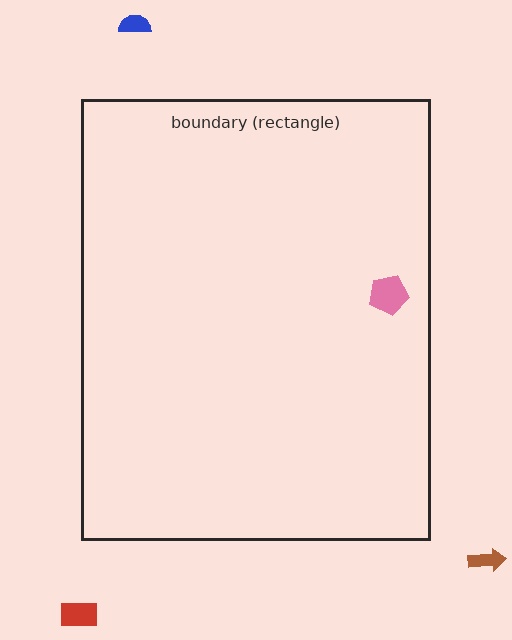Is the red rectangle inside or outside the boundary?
Outside.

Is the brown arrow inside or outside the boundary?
Outside.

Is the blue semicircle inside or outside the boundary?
Outside.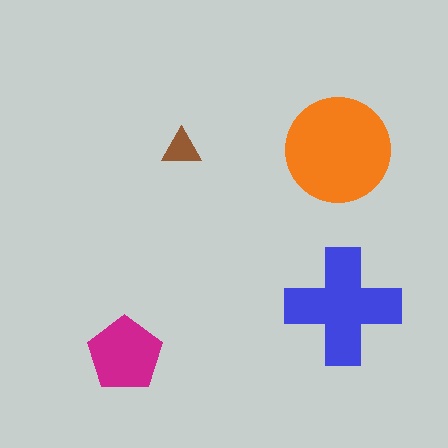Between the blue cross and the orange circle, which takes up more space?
The orange circle.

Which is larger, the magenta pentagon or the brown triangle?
The magenta pentagon.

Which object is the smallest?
The brown triangle.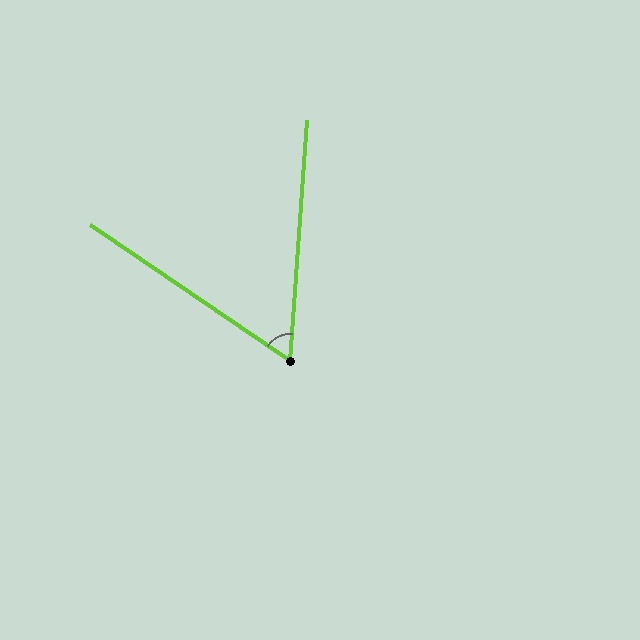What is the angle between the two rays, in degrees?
Approximately 60 degrees.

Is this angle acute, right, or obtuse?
It is acute.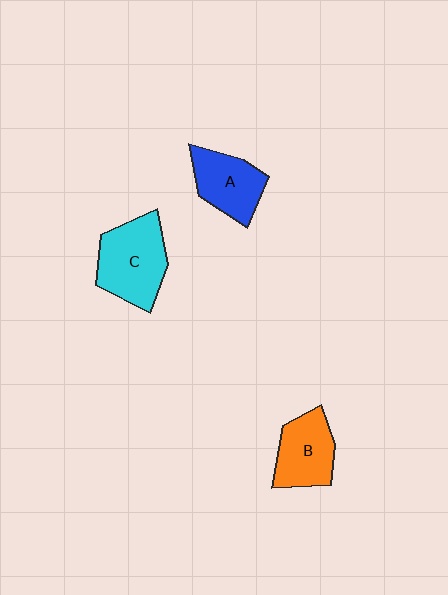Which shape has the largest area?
Shape C (cyan).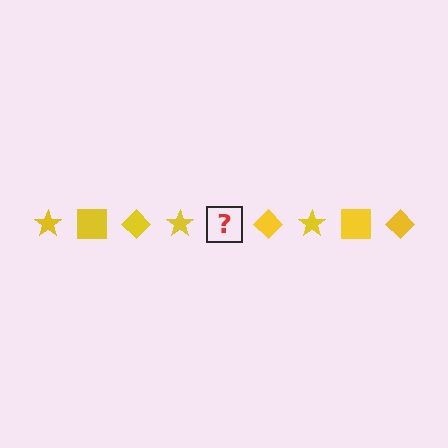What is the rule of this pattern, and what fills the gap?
The rule is that the pattern cycles through star, square, diamond shapes in yellow. The gap should be filled with a yellow square.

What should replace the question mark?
The question mark should be replaced with a yellow square.